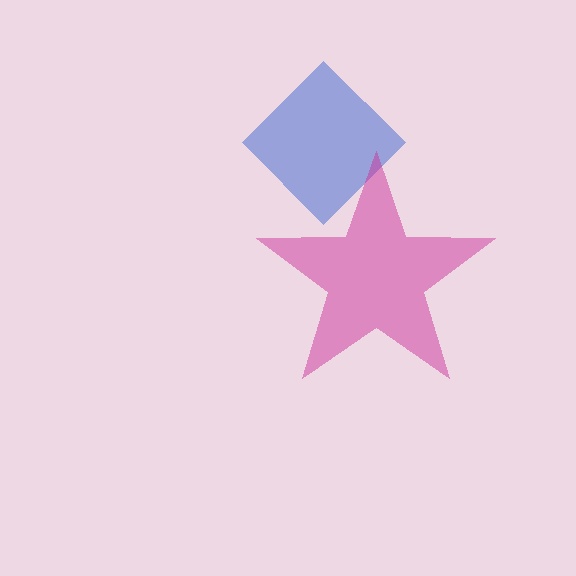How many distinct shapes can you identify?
There are 2 distinct shapes: a blue diamond, a magenta star.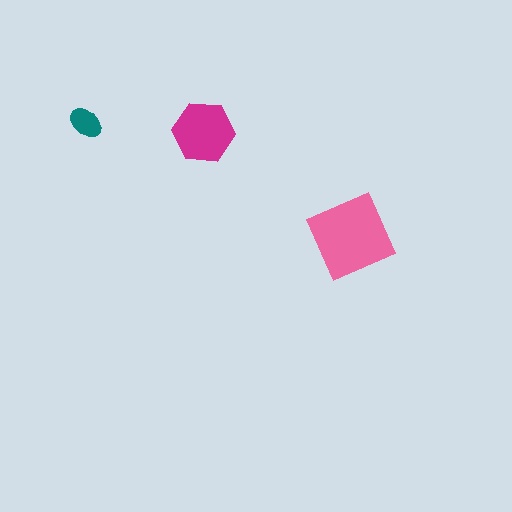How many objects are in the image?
There are 3 objects in the image.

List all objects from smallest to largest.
The teal ellipse, the magenta hexagon, the pink diamond.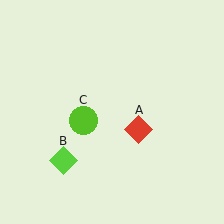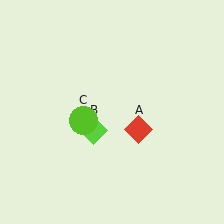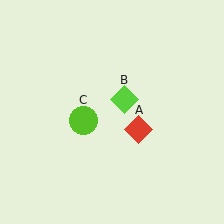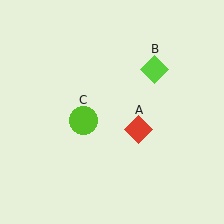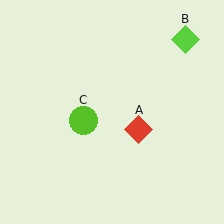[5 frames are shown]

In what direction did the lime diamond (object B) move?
The lime diamond (object B) moved up and to the right.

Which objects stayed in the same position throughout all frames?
Red diamond (object A) and lime circle (object C) remained stationary.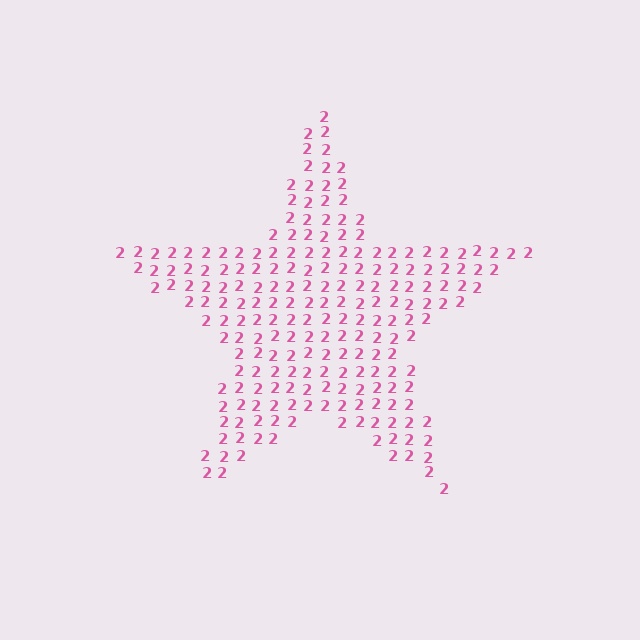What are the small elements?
The small elements are digit 2's.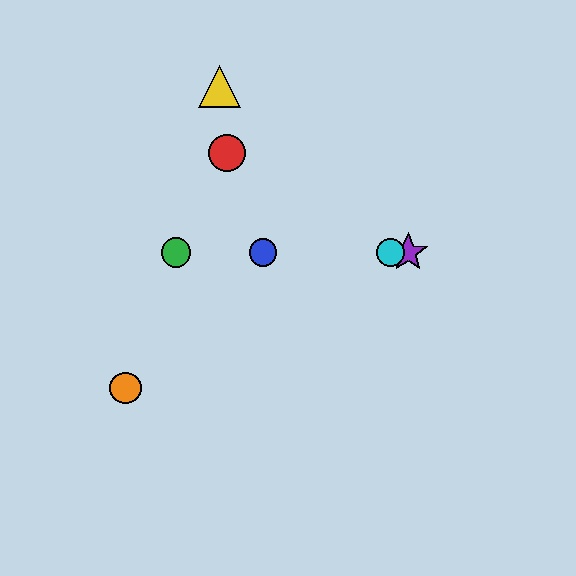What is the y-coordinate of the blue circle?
The blue circle is at y≈252.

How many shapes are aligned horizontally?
4 shapes (the blue circle, the green circle, the purple star, the cyan circle) are aligned horizontally.